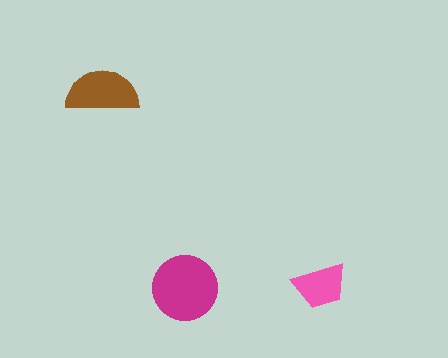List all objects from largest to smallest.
The magenta circle, the brown semicircle, the pink trapezoid.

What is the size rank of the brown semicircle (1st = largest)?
2nd.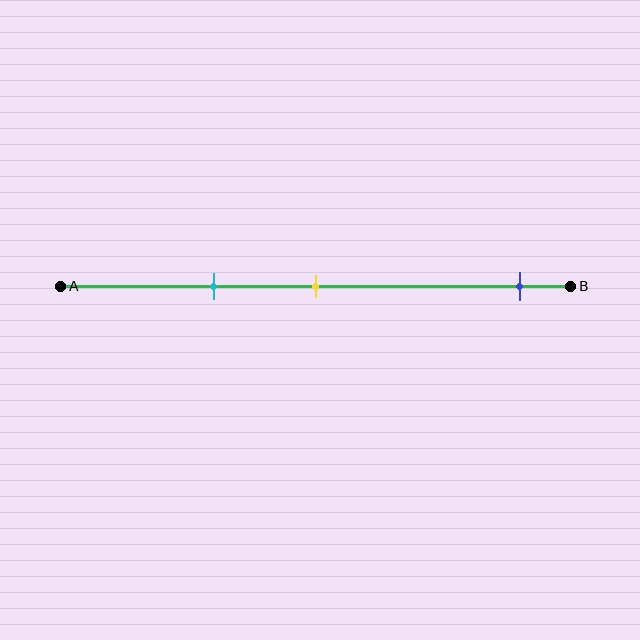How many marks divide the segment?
There are 3 marks dividing the segment.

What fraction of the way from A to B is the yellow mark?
The yellow mark is approximately 50% (0.5) of the way from A to B.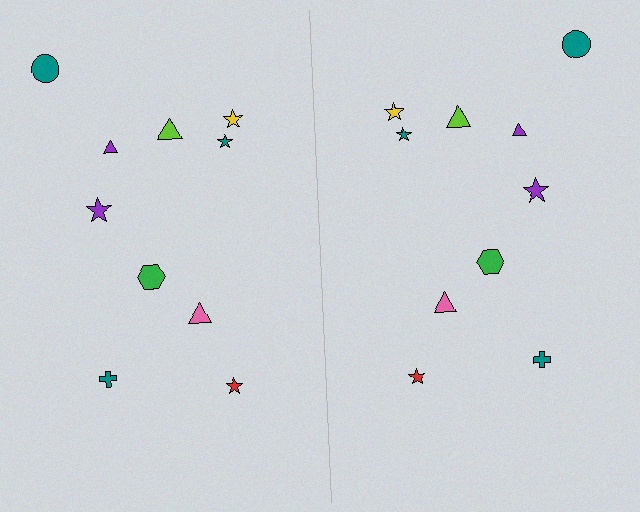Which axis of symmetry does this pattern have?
The pattern has a vertical axis of symmetry running through the center of the image.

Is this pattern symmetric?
Yes, this pattern has bilateral (reflection) symmetry.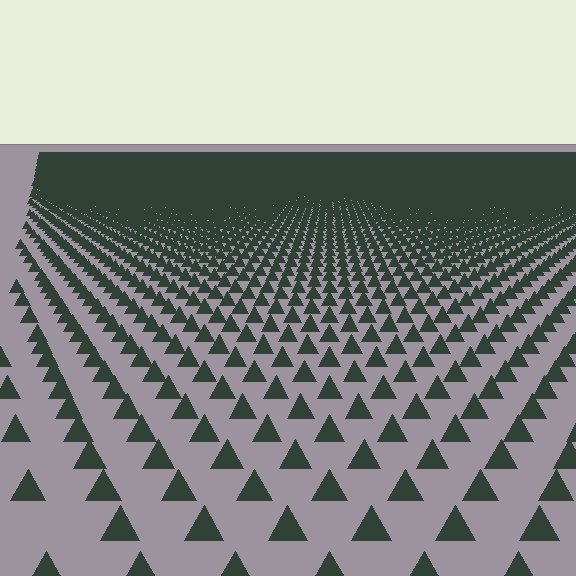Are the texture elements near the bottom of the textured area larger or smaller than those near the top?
Larger. Near the bottom, elements are closer to the viewer and appear at a bigger on-screen size.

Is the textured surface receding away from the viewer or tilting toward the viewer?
The surface is receding away from the viewer. Texture elements get smaller and denser toward the top.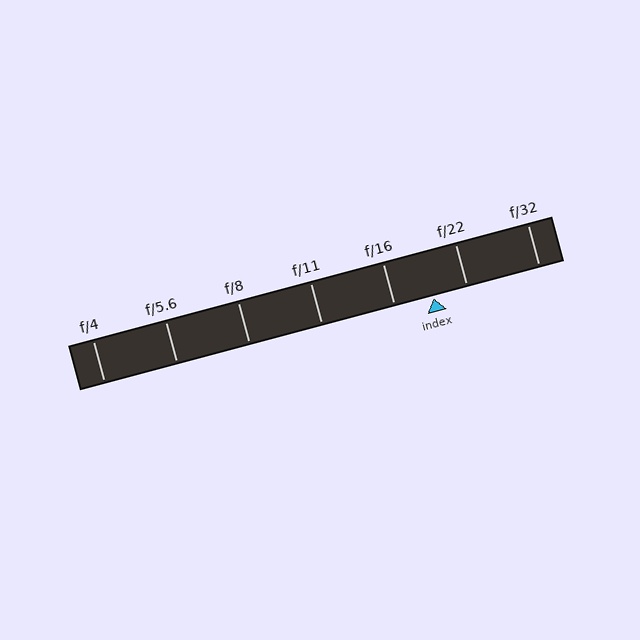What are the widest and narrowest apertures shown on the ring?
The widest aperture shown is f/4 and the narrowest is f/32.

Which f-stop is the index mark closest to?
The index mark is closest to f/22.